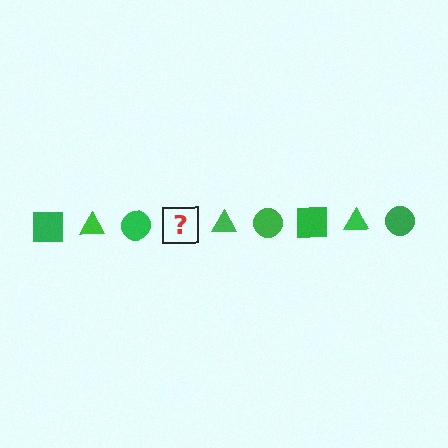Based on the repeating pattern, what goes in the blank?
The blank should be a green square.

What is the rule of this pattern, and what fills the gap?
The rule is that the pattern cycles through square, triangle, circle shapes in green. The gap should be filled with a green square.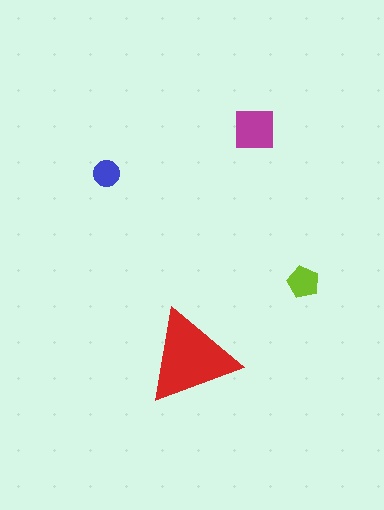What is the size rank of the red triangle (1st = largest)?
1st.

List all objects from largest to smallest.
The red triangle, the magenta square, the lime pentagon, the blue circle.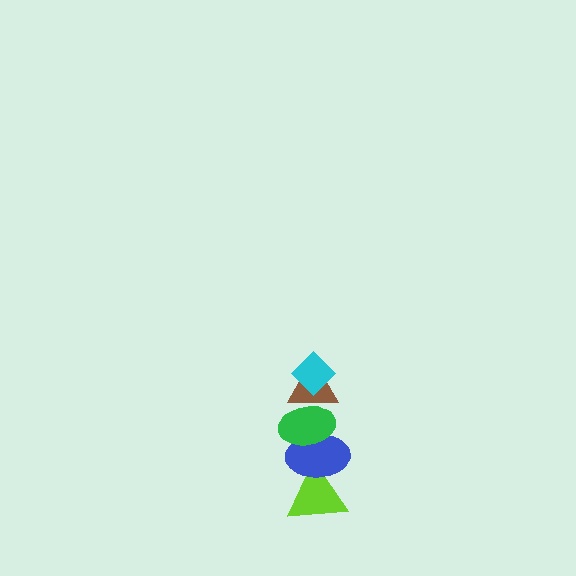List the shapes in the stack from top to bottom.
From top to bottom: the cyan diamond, the brown triangle, the green ellipse, the blue ellipse, the lime triangle.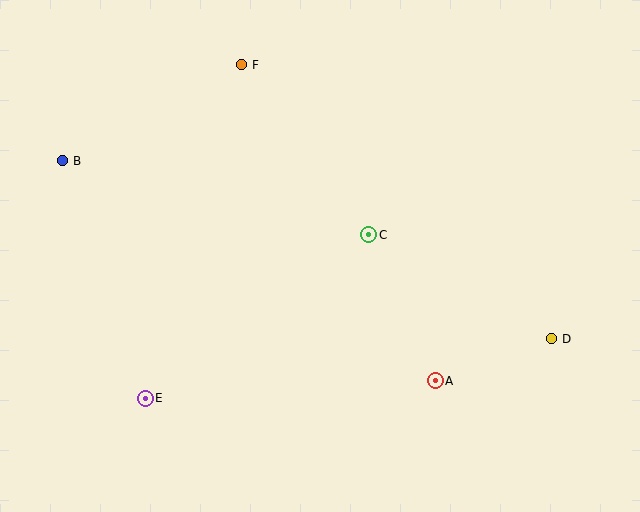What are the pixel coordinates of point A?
Point A is at (435, 381).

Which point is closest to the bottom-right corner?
Point D is closest to the bottom-right corner.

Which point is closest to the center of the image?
Point C at (369, 235) is closest to the center.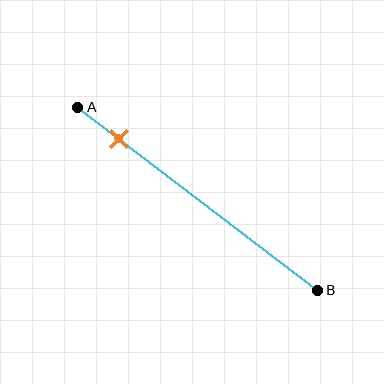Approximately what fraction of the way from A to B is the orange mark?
The orange mark is approximately 15% of the way from A to B.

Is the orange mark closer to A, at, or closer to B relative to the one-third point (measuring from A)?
The orange mark is closer to point A than the one-third point of segment AB.